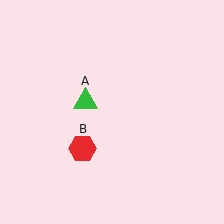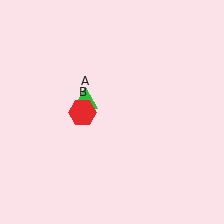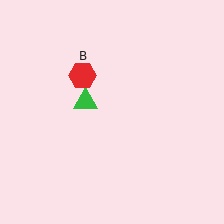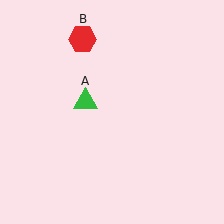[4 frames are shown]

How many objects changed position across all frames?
1 object changed position: red hexagon (object B).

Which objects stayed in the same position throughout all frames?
Green triangle (object A) remained stationary.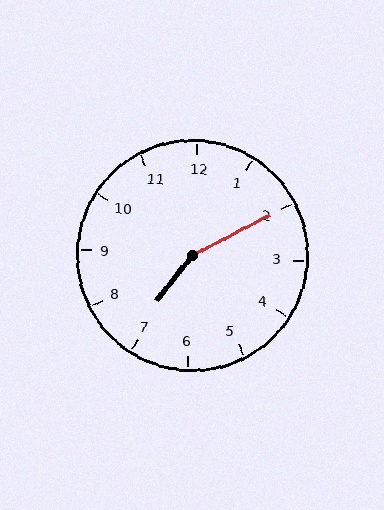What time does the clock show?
7:10.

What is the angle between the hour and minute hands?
Approximately 155 degrees.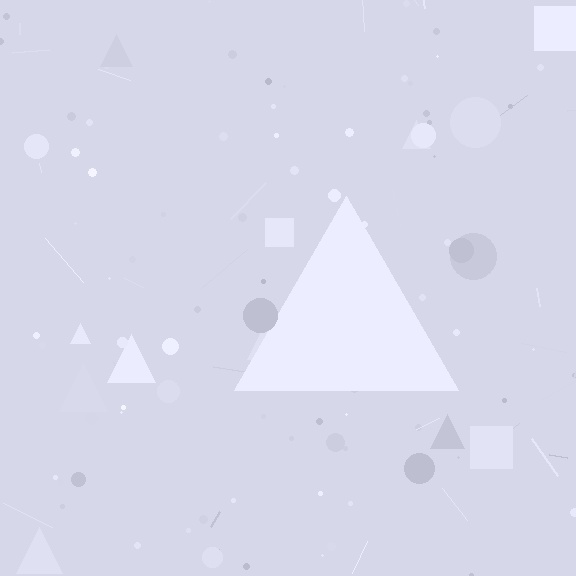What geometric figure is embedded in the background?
A triangle is embedded in the background.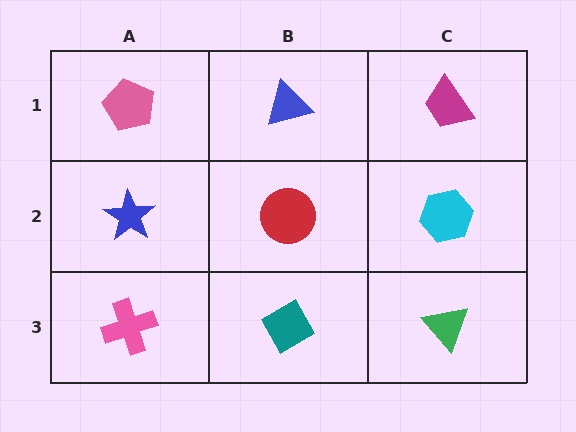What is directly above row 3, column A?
A blue star.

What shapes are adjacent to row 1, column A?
A blue star (row 2, column A), a blue triangle (row 1, column B).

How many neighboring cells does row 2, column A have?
3.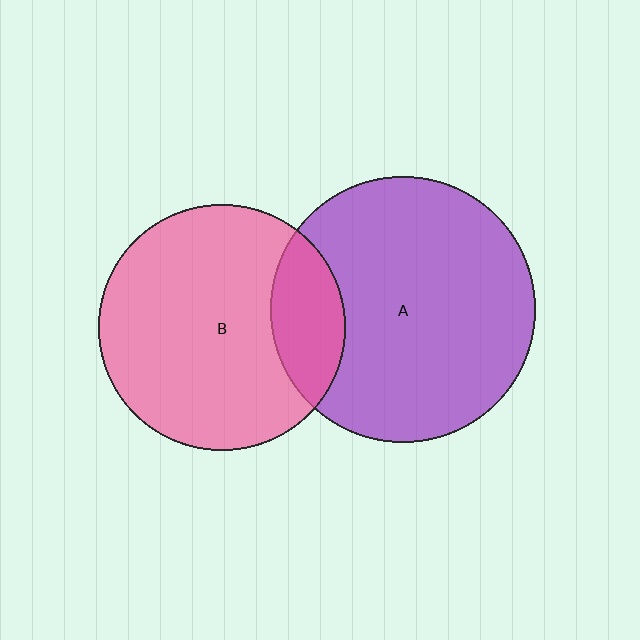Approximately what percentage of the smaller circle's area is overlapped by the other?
Approximately 20%.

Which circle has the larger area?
Circle A (purple).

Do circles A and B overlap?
Yes.